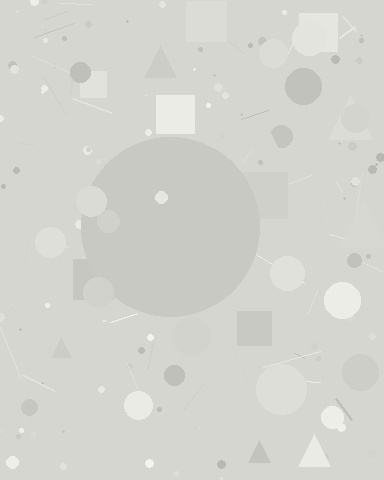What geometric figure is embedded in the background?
A circle is embedded in the background.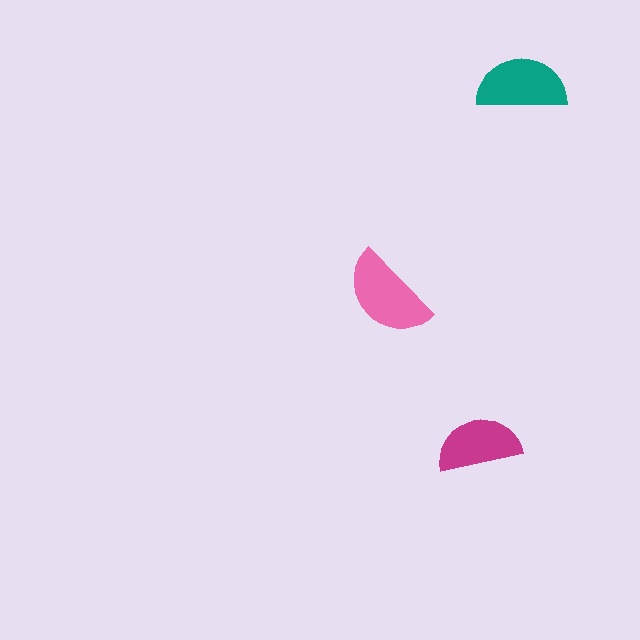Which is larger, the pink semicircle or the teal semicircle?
The pink one.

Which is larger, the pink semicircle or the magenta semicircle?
The pink one.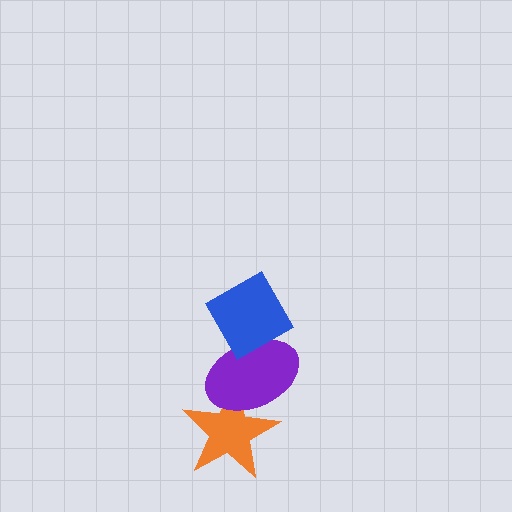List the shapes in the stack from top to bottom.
From top to bottom: the blue diamond, the purple ellipse, the orange star.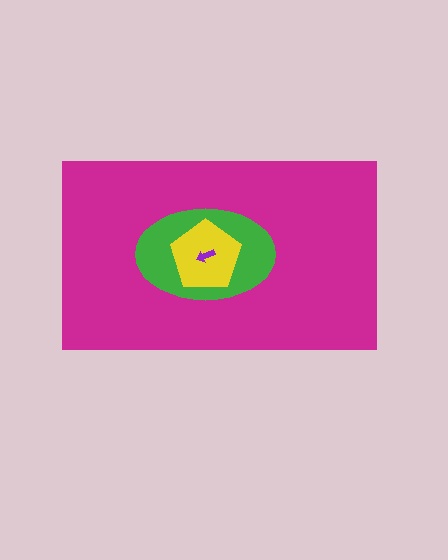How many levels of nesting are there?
4.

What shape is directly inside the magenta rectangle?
The green ellipse.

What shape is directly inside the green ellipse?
The yellow pentagon.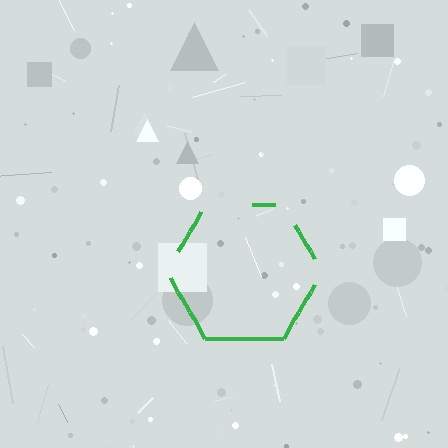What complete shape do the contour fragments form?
The contour fragments form a hexagon.